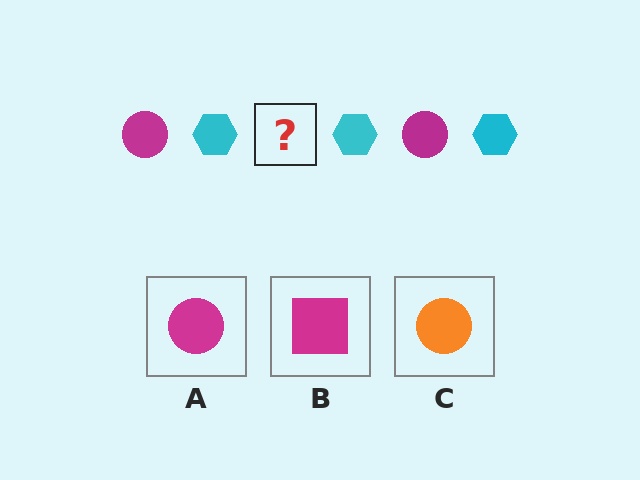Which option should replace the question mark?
Option A.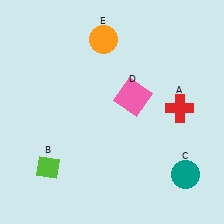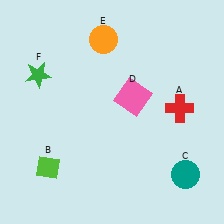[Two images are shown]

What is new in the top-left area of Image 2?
A green star (F) was added in the top-left area of Image 2.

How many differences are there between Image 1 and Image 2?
There is 1 difference between the two images.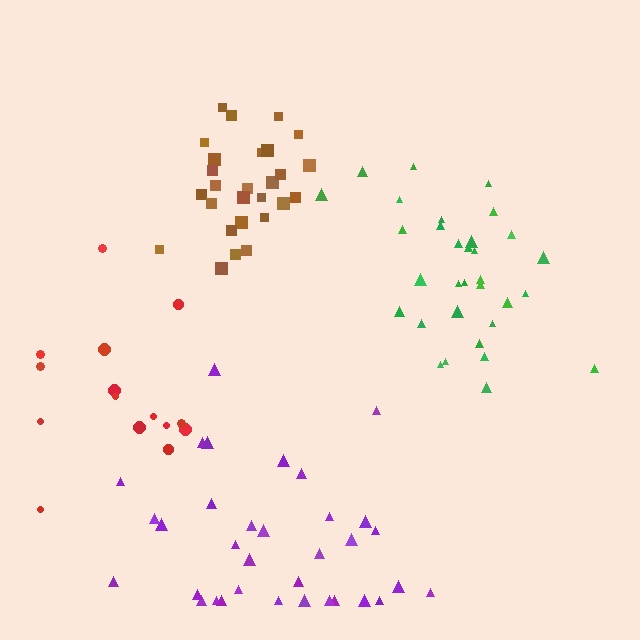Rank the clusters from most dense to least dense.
brown, green, purple, red.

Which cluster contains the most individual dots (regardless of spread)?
Purple (34).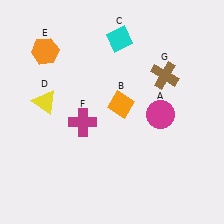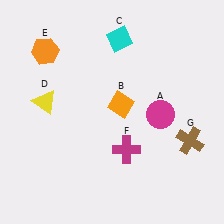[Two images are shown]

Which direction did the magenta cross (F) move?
The magenta cross (F) moved right.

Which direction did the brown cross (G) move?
The brown cross (G) moved down.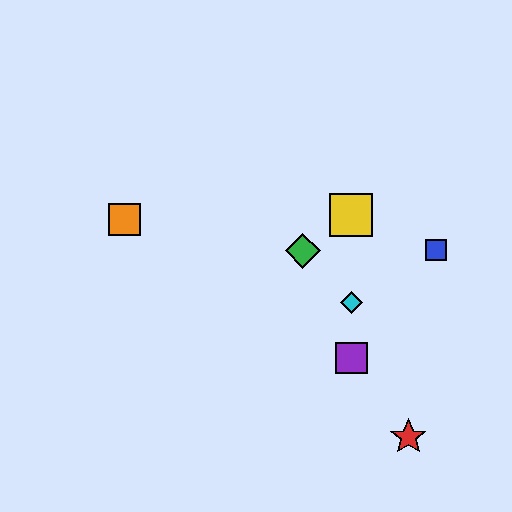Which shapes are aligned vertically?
The yellow square, the purple square, the cyan diamond are aligned vertically.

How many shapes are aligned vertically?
3 shapes (the yellow square, the purple square, the cyan diamond) are aligned vertically.